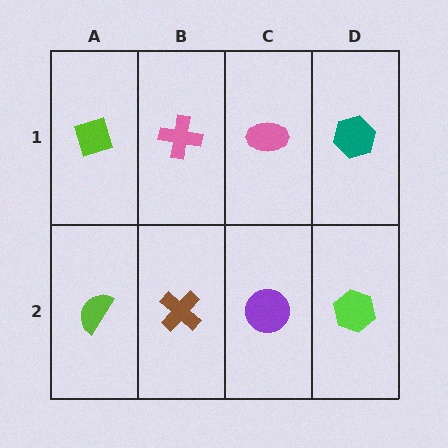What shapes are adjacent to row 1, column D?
A lime hexagon (row 2, column D), a pink ellipse (row 1, column C).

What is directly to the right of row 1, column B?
A pink ellipse.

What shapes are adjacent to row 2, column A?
A lime diamond (row 1, column A), a brown cross (row 2, column B).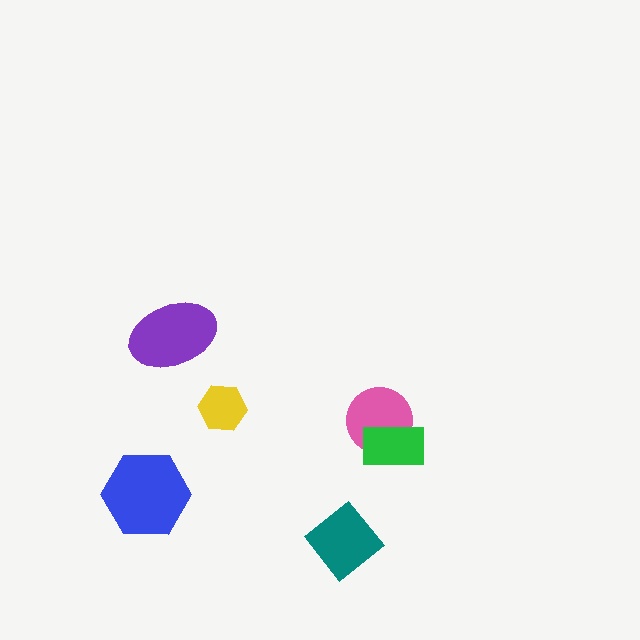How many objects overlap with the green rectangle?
1 object overlaps with the green rectangle.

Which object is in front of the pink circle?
The green rectangle is in front of the pink circle.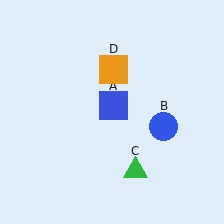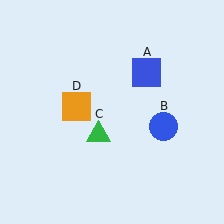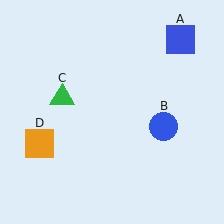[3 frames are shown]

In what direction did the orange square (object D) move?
The orange square (object D) moved down and to the left.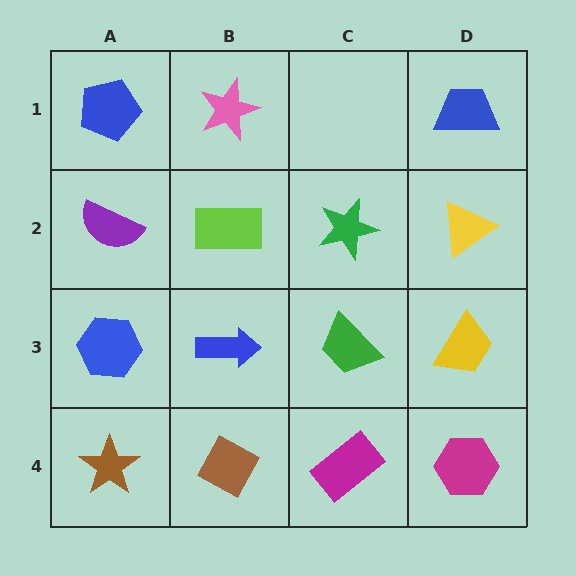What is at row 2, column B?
A lime rectangle.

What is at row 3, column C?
A green trapezoid.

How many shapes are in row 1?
3 shapes.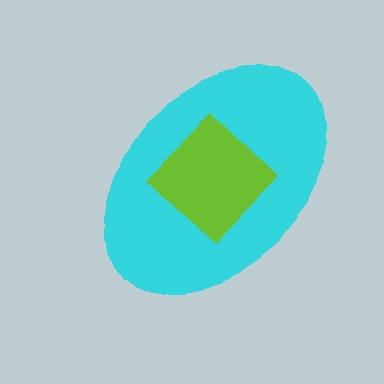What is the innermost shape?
The lime diamond.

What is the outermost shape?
The cyan ellipse.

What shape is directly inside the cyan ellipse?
The lime diamond.